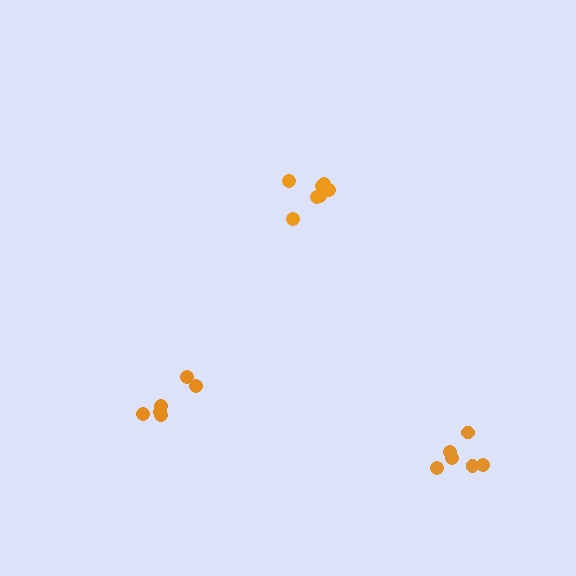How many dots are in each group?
Group 1: 7 dots, Group 2: 6 dots, Group 3: 6 dots (19 total).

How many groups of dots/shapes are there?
There are 3 groups.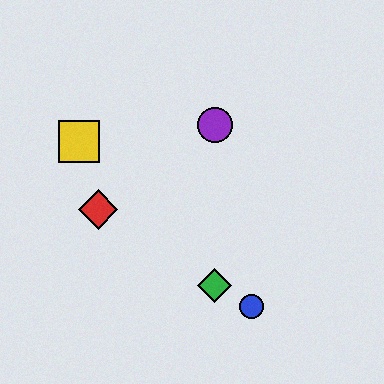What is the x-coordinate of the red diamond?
The red diamond is at x≈98.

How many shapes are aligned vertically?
2 shapes (the green diamond, the purple circle) are aligned vertically.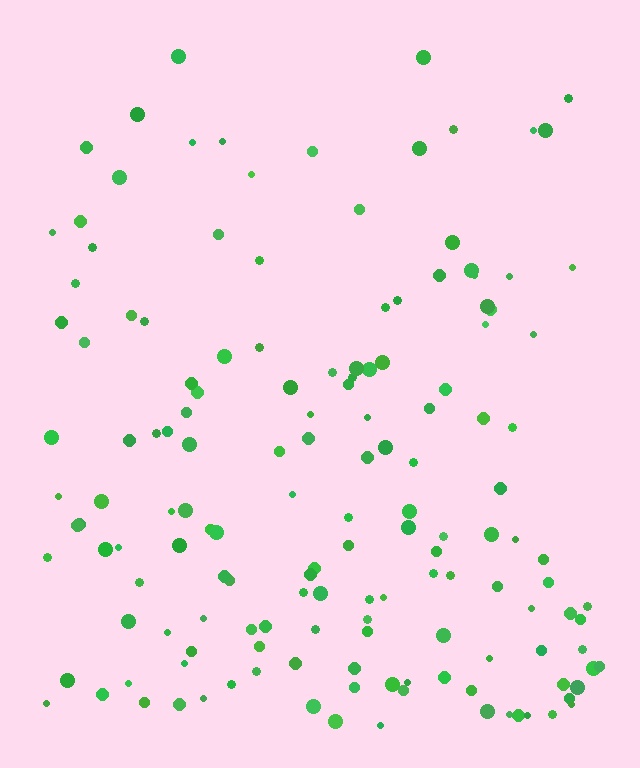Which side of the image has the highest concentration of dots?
The bottom.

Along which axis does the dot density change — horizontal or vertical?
Vertical.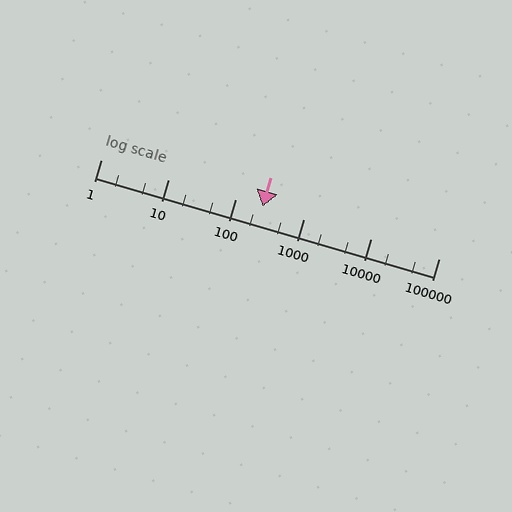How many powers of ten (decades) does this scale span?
The scale spans 5 decades, from 1 to 100000.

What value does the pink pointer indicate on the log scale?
The pointer indicates approximately 250.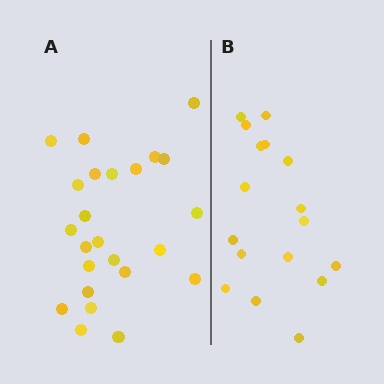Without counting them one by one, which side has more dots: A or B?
Region A (the left region) has more dots.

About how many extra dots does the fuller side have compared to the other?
Region A has roughly 8 or so more dots than region B.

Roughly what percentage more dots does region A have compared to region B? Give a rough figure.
About 40% more.